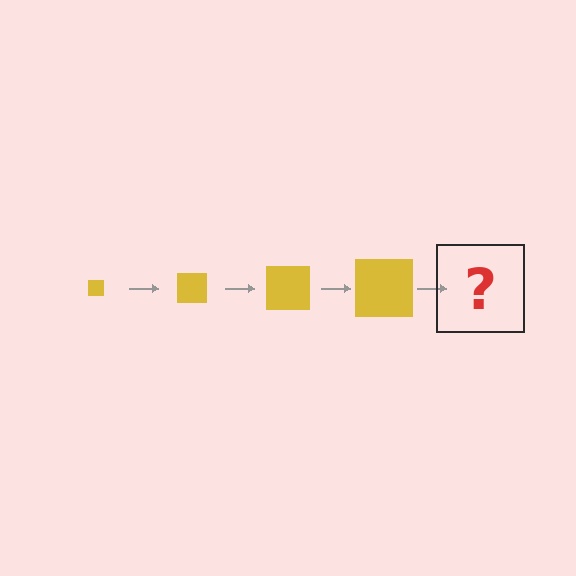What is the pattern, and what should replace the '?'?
The pattern is that the square gets progressively larger each step. The '?' should be a yellow square, larger than the previous one.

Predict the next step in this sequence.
The next step is a yellow square, larger than the previous one.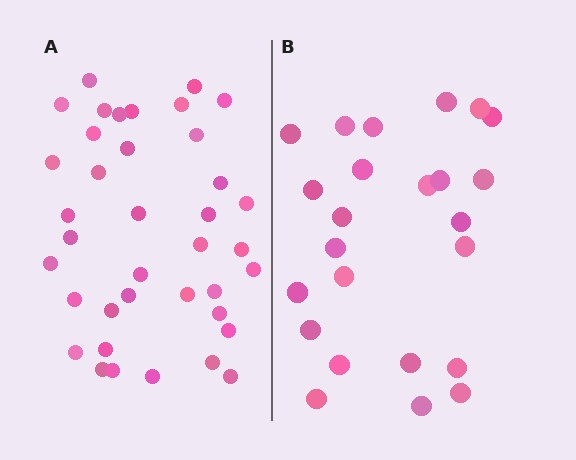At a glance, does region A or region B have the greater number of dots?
Region A (the left region) has more dots.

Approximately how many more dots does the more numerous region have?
Region A has approximately 15 more dots than region B.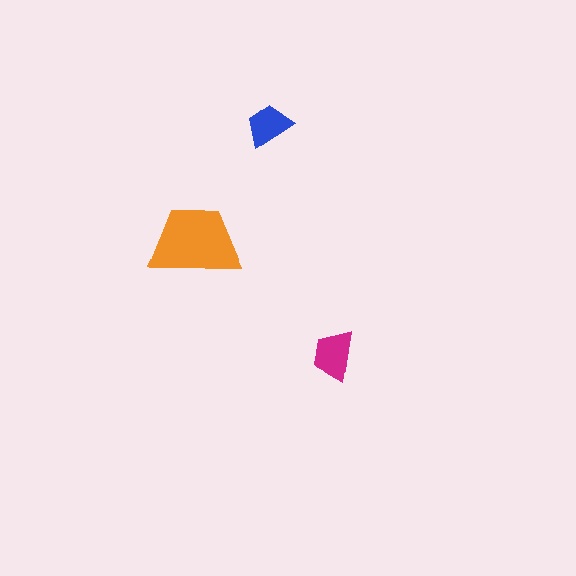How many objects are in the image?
There are 3 objects in the image.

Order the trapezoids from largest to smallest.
the orange one, the magenta one, the blue one.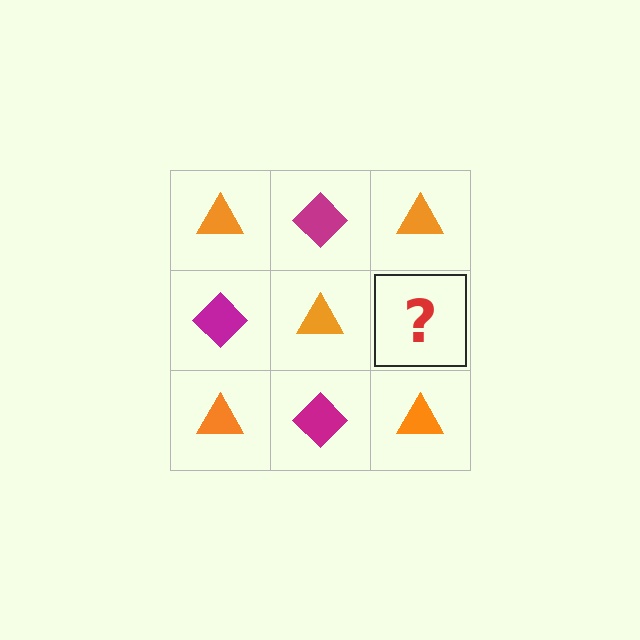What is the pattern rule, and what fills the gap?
The rule is that it alternates orange triangle and magenta diamond in a checkerboard pattern. The gap should be filled with a magenta diamond.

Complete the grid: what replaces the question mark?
The question mark should be replaced with a magenta diamond.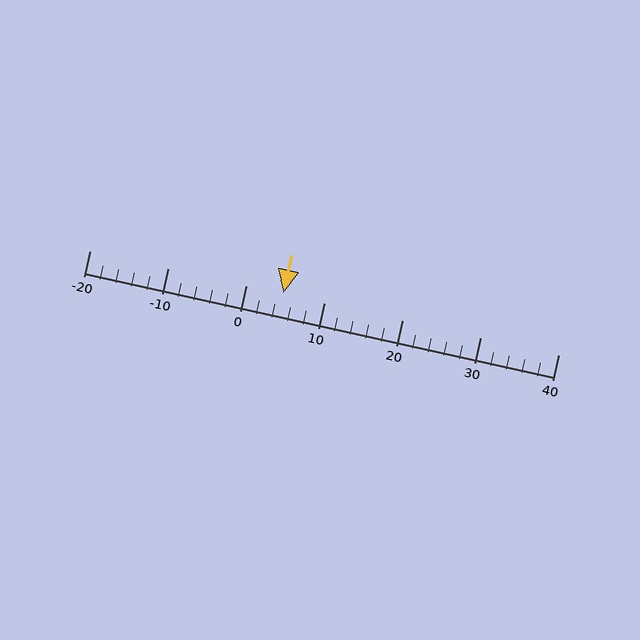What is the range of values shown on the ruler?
The ruler shows values from -20 to 40.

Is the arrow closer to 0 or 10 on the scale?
The arrow is closer to 0.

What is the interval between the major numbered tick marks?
The major tick marks are spaced 10 units apart.